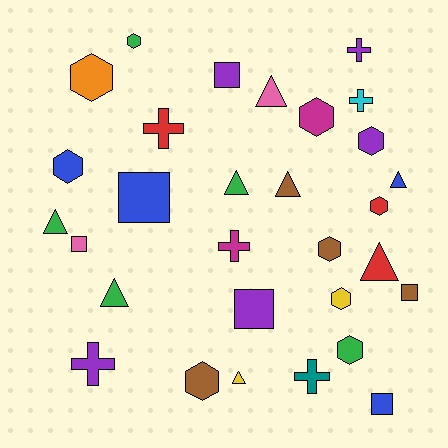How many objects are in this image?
There are 30 objects.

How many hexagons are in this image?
There are 10 hexagons.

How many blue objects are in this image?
There are 4 blue objects.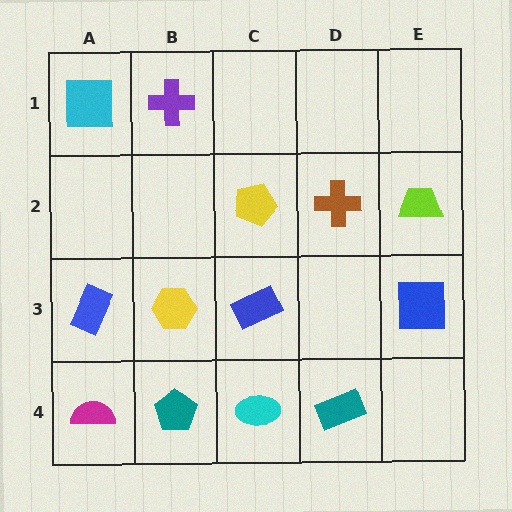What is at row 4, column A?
A magenta semicircle.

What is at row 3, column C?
A blue rectangle.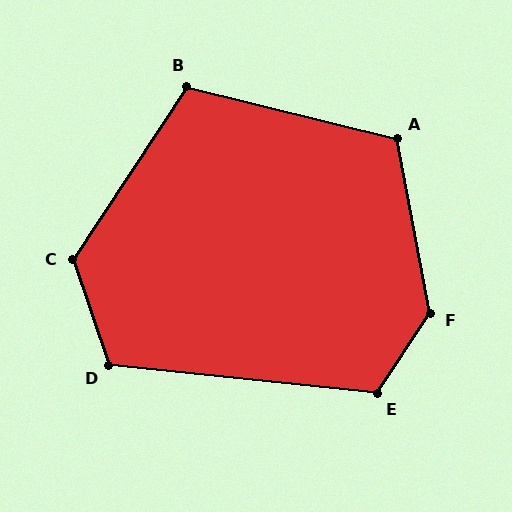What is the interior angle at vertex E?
Approximately 118 degrees (obtuse).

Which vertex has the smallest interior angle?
B, at approximately 109 degrees.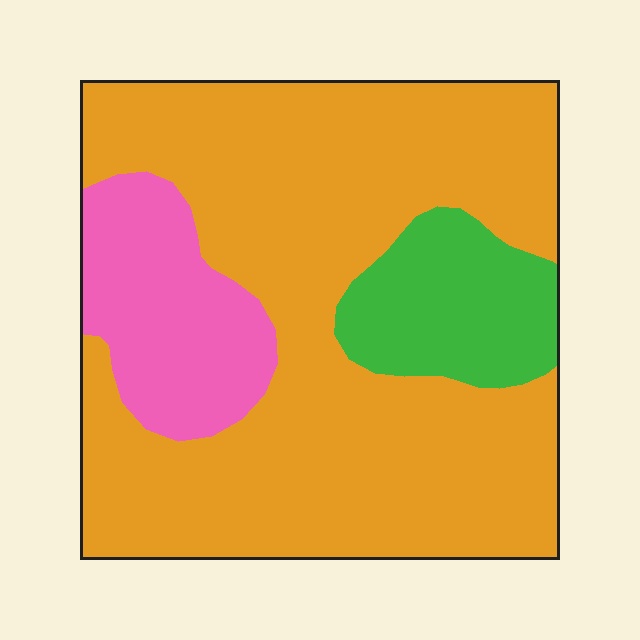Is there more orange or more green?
Orange.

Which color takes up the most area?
Orange, at roughly 70%.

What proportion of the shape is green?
Green takes up less than a quarter of the shape.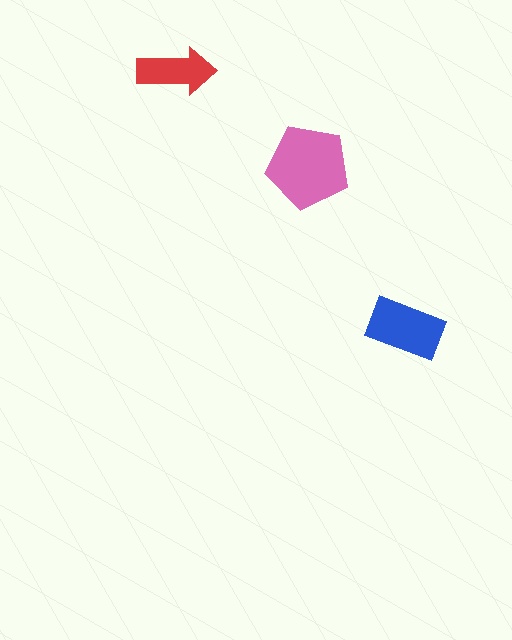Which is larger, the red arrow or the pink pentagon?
The pink pentagon.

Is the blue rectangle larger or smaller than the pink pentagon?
Smaller.